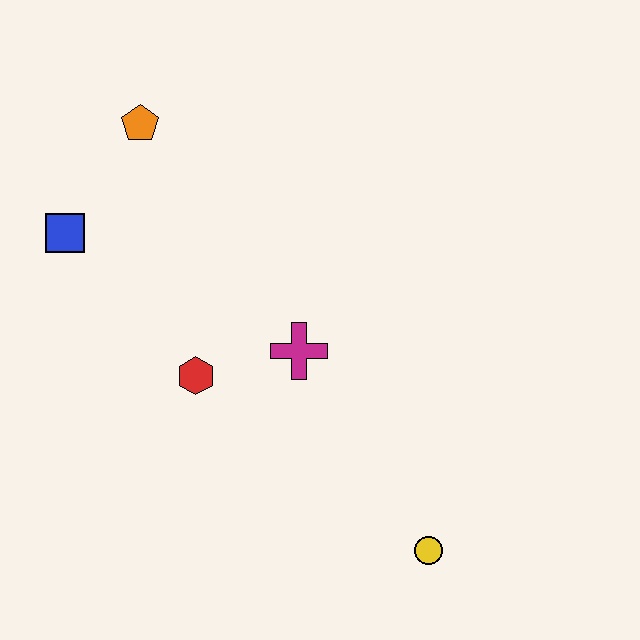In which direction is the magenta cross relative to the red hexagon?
The magenta cross is to the right of the red hexagon.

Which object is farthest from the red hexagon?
The yellow circle is farthest from the red hexagon.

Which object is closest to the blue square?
The orange pentagon is closest to the blue square.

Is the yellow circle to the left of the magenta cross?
No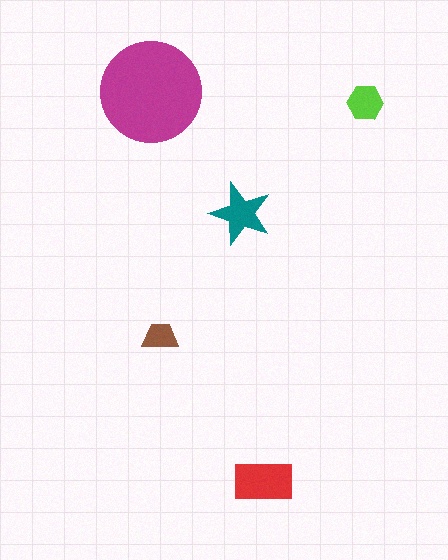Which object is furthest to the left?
The magenta circle is leftmost.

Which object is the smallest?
The brown trapezoid.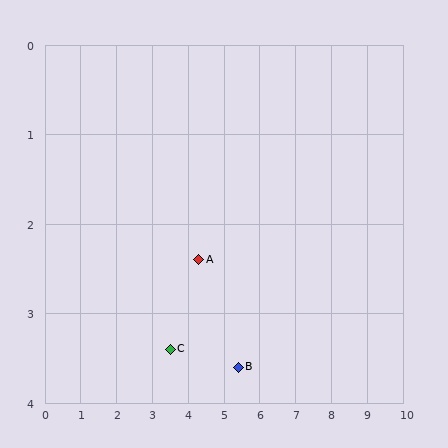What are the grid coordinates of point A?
Point A is at approximately (4.3, 2.4).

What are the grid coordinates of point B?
Point B is at approximately (5.4, 3.6).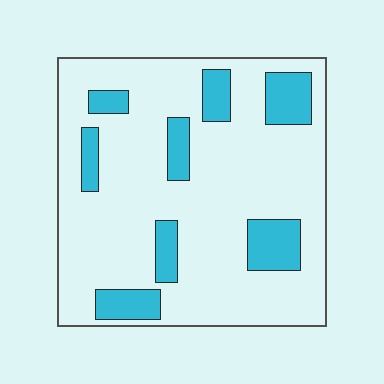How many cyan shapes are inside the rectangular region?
8.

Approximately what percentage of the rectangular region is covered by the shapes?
Approximately 20%.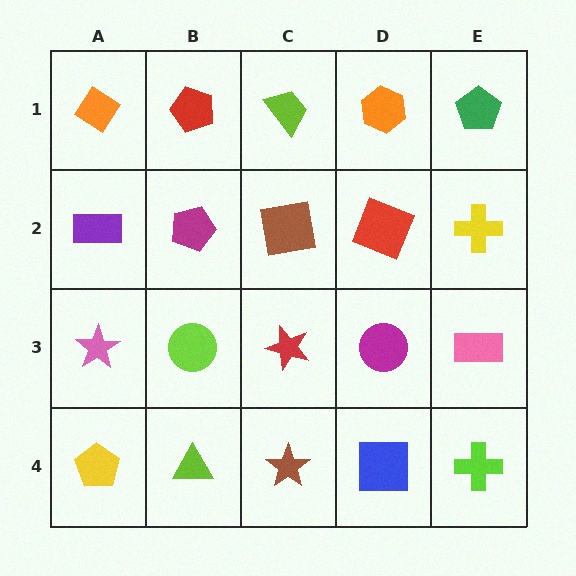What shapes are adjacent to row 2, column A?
An orange diamond (row 1, column A), a pink star (row 3, column A), a magenta pentagon (row 2, column B).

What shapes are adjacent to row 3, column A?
A purple rectangle (row 2, column A), a yellow pentagon (row 4, column A), a lime circle (row 3, column B).